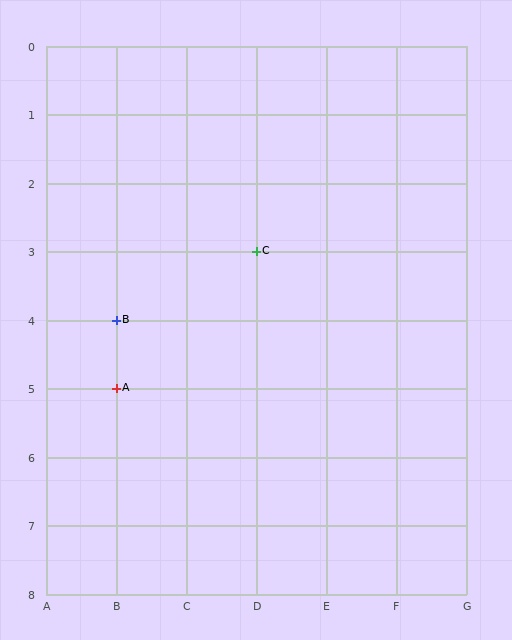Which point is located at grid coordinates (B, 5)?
Point A is at (B, 5).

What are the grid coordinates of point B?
Point B is at grid coordinates (B, 4).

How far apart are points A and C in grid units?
Points A and C are 2 columns and 2 rows apart (about 2.8 grid units diagonally).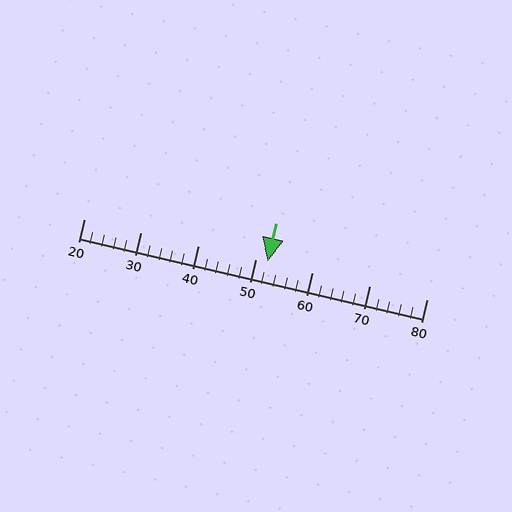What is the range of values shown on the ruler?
The ruler shows values from 20 to 80.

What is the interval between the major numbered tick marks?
The major tick marks are spaced 10 units apart.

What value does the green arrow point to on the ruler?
The green arrow points to approximately 52.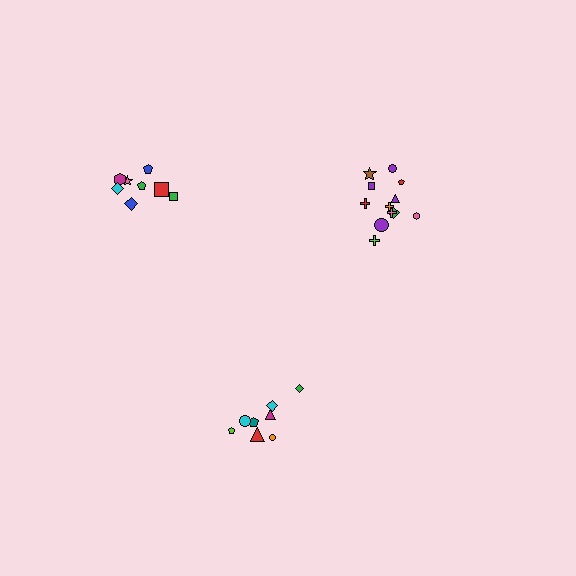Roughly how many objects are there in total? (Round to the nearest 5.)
Roughly 30 objects in total.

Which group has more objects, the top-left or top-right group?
The top-right group.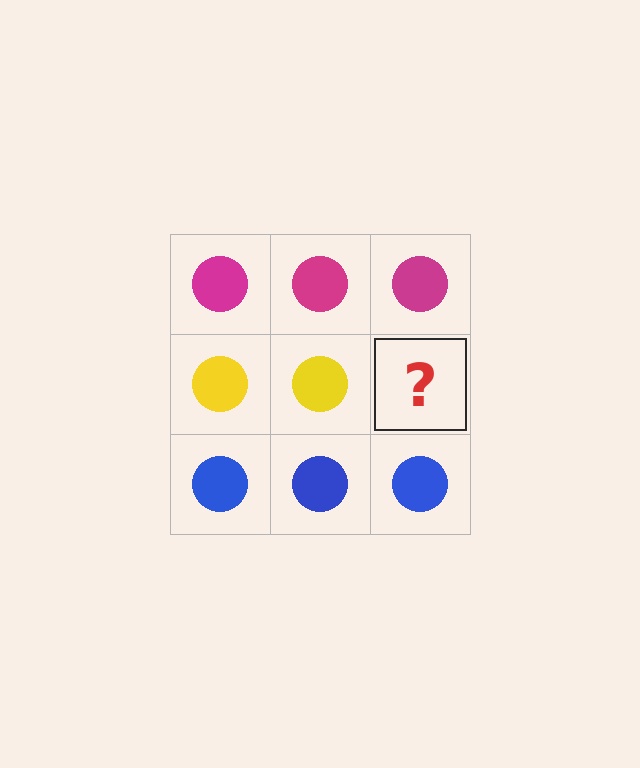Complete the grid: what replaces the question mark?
The question mark should be replaced with a yellow circle.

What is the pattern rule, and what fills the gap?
The rule is that each row has a consistent color. The gap should be filled with a yellow circle.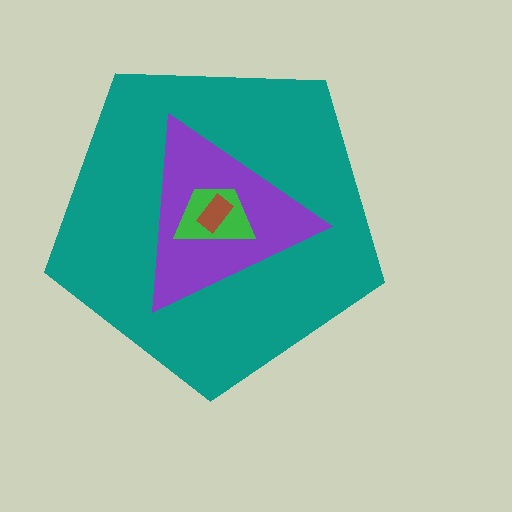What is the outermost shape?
The teal pentagon.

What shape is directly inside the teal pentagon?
The purple triangle.